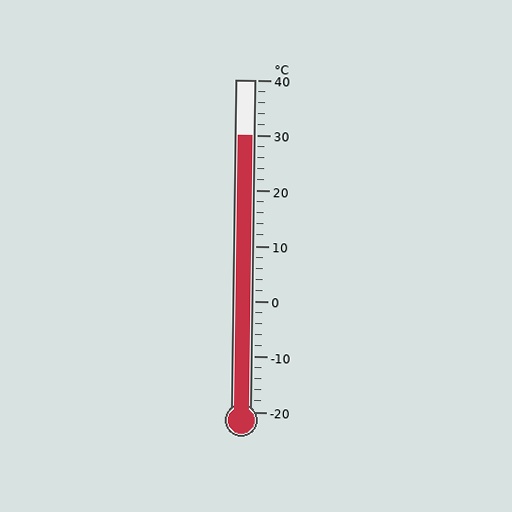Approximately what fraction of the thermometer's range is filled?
The thermometer is filled to approximately 85% of its range.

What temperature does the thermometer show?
The thermometer shows approximately 30°C.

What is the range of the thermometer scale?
The thermometer scale ranges from -20°C to 40°C.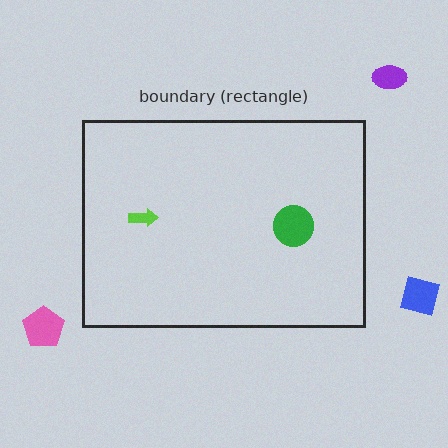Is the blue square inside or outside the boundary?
Outside.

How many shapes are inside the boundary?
2 inside, 3 outside.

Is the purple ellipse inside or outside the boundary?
Outside.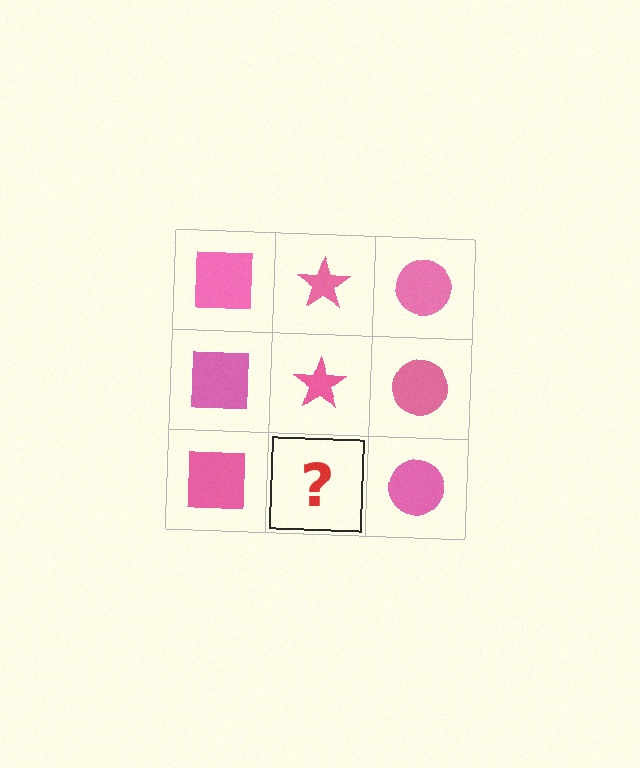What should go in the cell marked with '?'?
The missing cell should contain a pink star.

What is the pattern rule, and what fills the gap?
The rule is that each column has a consistent shape. The gap should be filled with a pink star.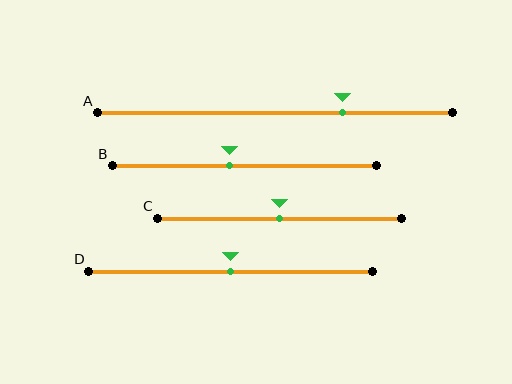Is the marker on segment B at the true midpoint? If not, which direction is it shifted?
No, the marker on segment B is shifted to the left by about 6% of the segment length.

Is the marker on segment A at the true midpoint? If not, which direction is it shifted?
No, the marker on segment A is shifted to the right by about 19% of the segment length.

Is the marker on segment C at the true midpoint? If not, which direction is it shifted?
Yes, the marker on segment C is at the true midpoint.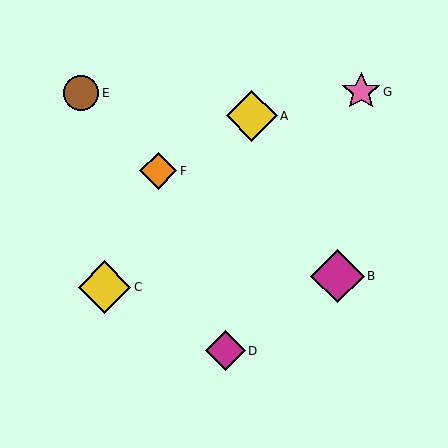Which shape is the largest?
The magenta diamond (labeled B) is the largest.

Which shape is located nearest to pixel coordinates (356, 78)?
The pink star (labeled G) at (361, 92) is nearest to that location.